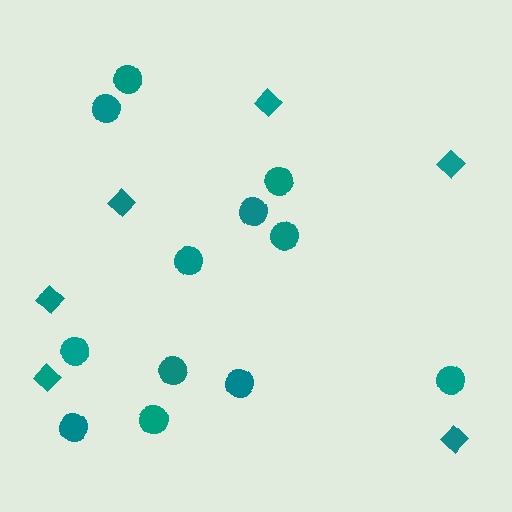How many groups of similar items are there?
There are 2 groups: one group of diamonds (6) and one group of circles (12).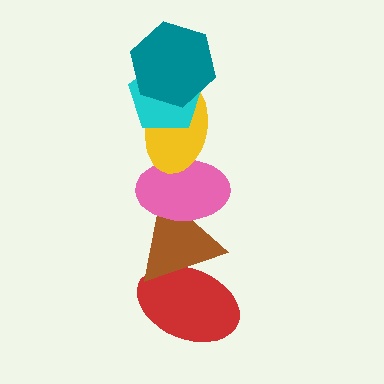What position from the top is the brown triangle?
The brown triangle is 5th from the top.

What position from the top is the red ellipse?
The red ellipse is 6th from the top.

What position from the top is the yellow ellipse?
The yellow ellipse is 3rd from the top.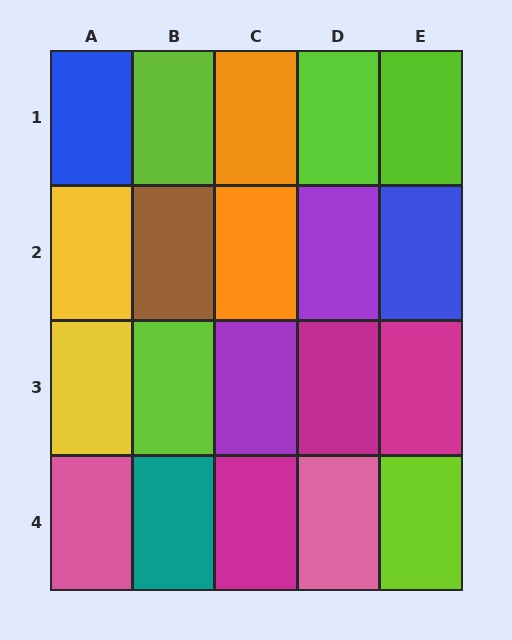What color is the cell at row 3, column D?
Magenta.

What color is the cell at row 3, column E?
Magenta.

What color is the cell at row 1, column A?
Blue.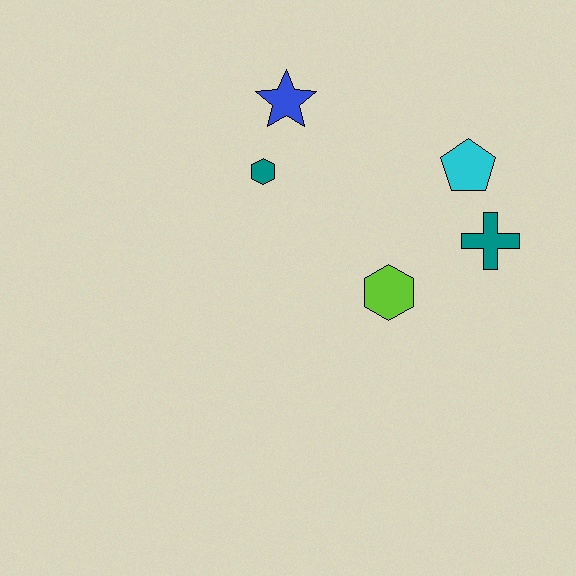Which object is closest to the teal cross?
The cyan pentagon is closest to the teal cross.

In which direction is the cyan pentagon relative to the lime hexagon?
The cyan pentagon is above the lime hexagon.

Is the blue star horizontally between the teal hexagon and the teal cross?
Yes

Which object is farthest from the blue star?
The teal cross is farthest from the blue star.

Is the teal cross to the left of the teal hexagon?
No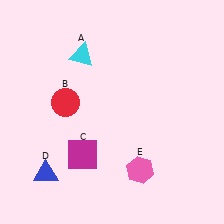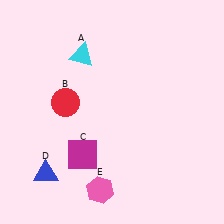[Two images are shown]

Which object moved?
The pink hexagon (E) moved left.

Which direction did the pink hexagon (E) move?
The pink hexagon (E) moved left.